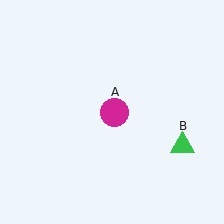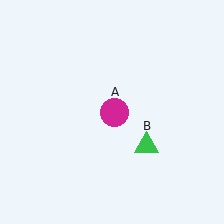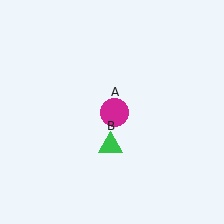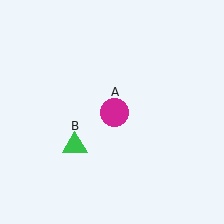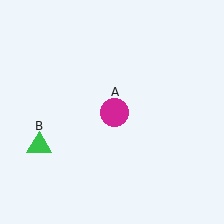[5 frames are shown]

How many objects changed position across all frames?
1 object changed position: green triangle (object B).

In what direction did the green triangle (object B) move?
The green triangle (object B) moved left.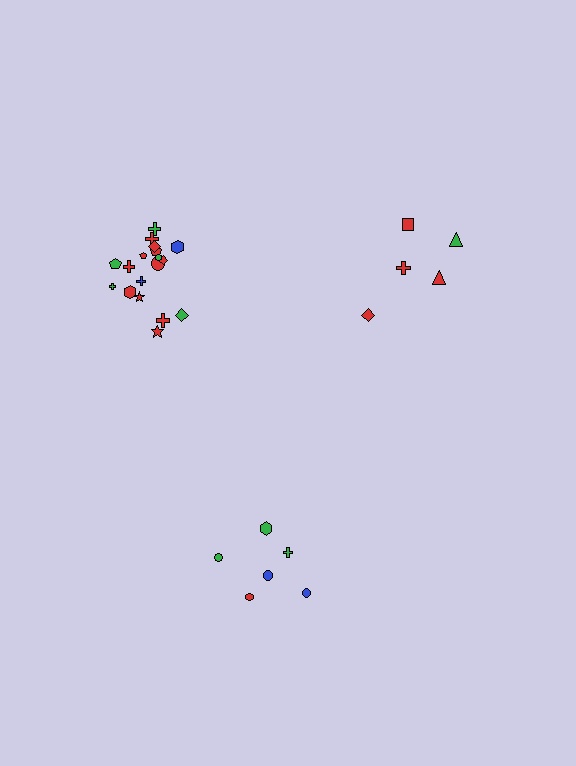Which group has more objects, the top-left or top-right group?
The top-left group.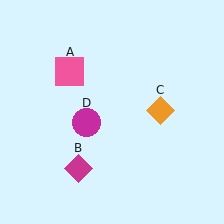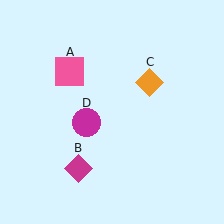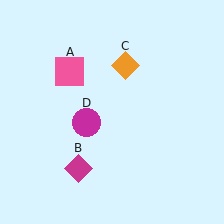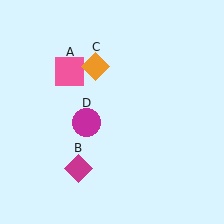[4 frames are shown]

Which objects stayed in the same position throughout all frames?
Pink square (object A) and magenta diamond (object B) and magenta circle (object D) remained stationary.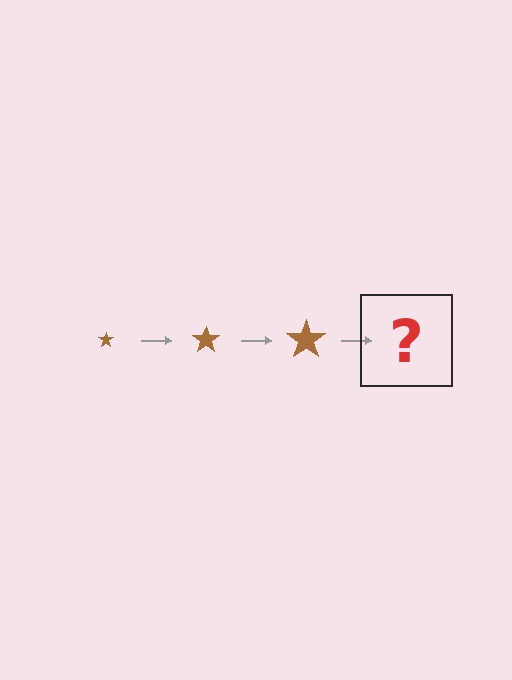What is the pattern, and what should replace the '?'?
The pattern is that the star gets progressively larger each step. The '?' should be a brown star, larger than the previous one.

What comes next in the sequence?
The next element should be a brown star, larger than the previous one.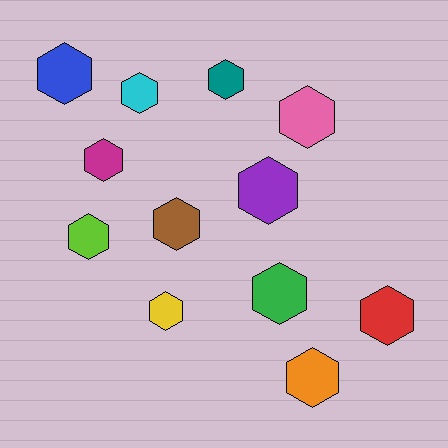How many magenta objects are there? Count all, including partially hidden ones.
There is 1 magenta object.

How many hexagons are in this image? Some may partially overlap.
There are 12 hexagons.